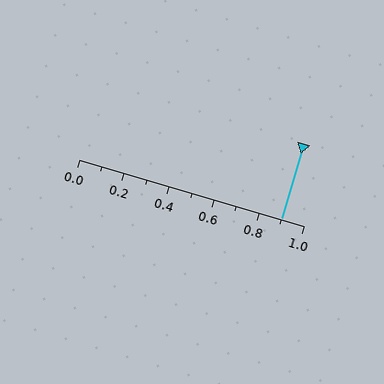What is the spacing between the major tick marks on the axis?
The major ticks are spaced 0.2 apart.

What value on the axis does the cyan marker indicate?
The marker indicates approximately 0.9.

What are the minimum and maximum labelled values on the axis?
The axis runs from 0.0 to 1.0.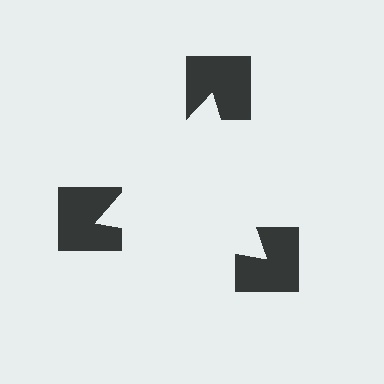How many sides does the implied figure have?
3 sides.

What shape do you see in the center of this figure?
An illusory triangle — its edges are inferred from the aligned wedge cuts in the notched squares, not physically drawn.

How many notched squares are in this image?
There are 3 — one at each vertex of the illusory triangle.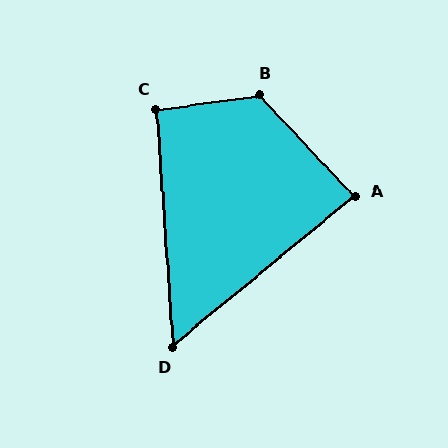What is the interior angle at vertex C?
Approximately 94 degrees (approximately right).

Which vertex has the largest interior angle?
B, at approximately 125 degrees.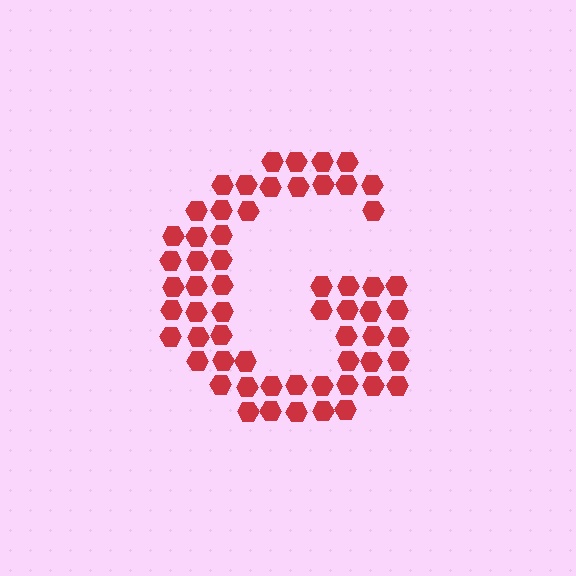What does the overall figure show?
The overall figure shows the letter G.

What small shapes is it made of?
It is made of small hexagons.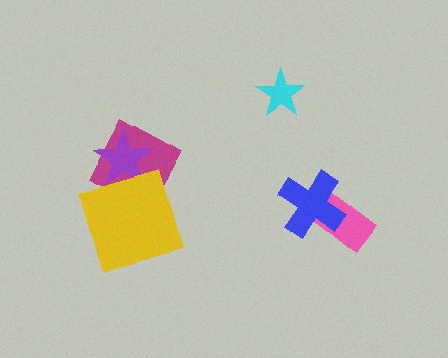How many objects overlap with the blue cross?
1 object overlaps with the blue cross.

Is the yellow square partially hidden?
No, no other shape covers it.